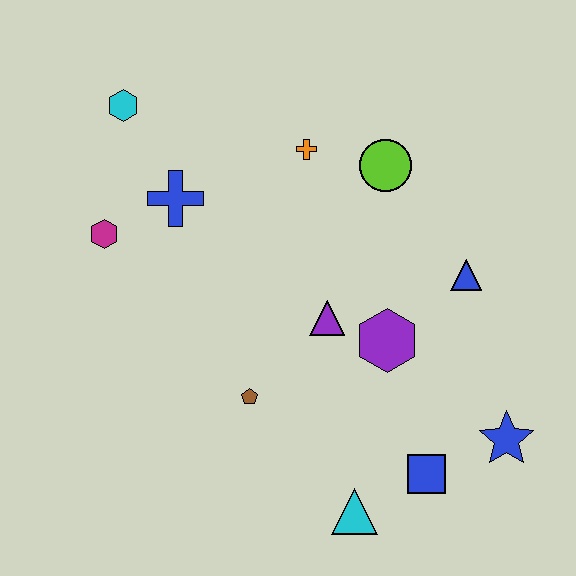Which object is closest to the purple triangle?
The purple hexagon is closest to the purple triangle.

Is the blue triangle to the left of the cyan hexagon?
No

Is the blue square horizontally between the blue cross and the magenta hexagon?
No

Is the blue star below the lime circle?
Yes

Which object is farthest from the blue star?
The cyan hexagon is farthest from the blue star.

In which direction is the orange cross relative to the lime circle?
The orange cross is to the left of the lime circle.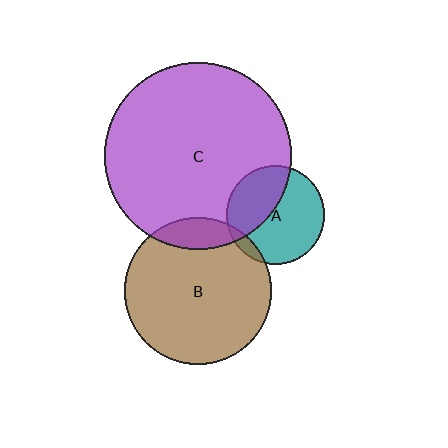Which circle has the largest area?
Circle C (purple).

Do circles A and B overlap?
Yes.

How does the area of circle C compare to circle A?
Approximately 3.6 times.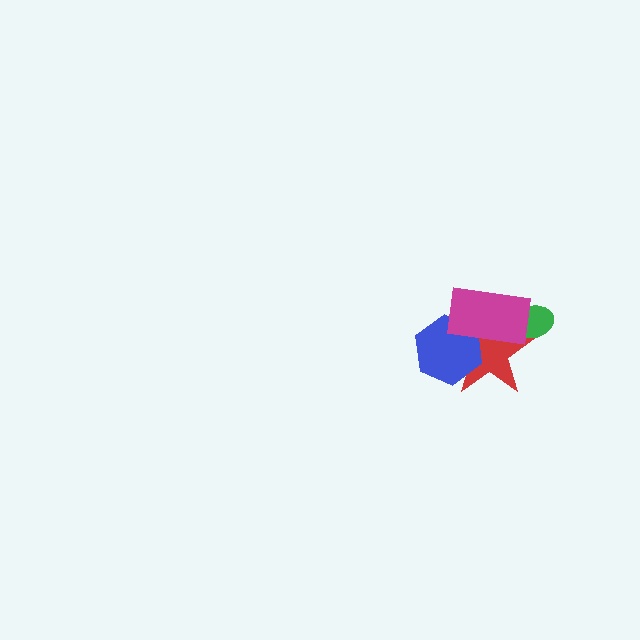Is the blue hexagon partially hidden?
Yes, it is partially covered by another shape.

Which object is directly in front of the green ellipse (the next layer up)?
The red star is directly in front of the green ellipse.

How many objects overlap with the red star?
3 objects overlap with the red star.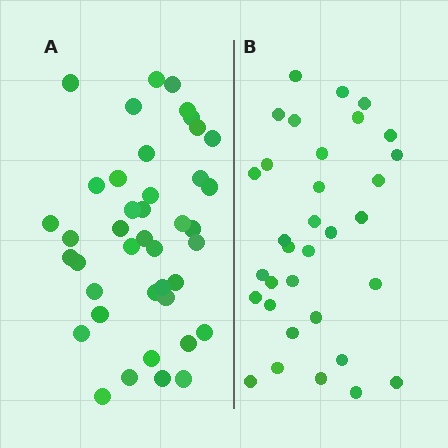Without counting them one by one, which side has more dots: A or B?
Region A (the left region) has more dots.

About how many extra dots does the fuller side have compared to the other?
Region A has roughly 8 or so more dots than region B.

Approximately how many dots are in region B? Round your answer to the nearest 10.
About 30 dots. (The exact count is 33, which rounds to 30.)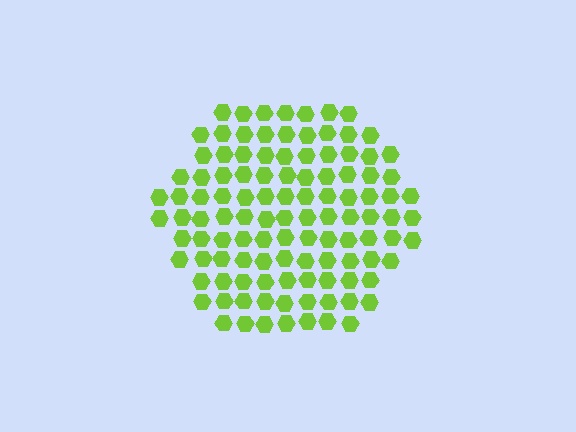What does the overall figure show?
The overall figure shows a hexagon.